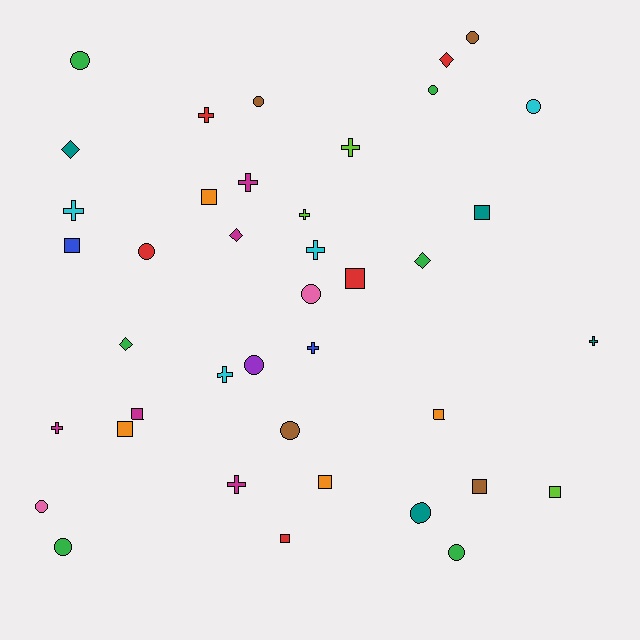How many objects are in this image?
There are 40 objects.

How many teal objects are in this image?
There are 4 teal objects.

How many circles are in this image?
There are 13 circles.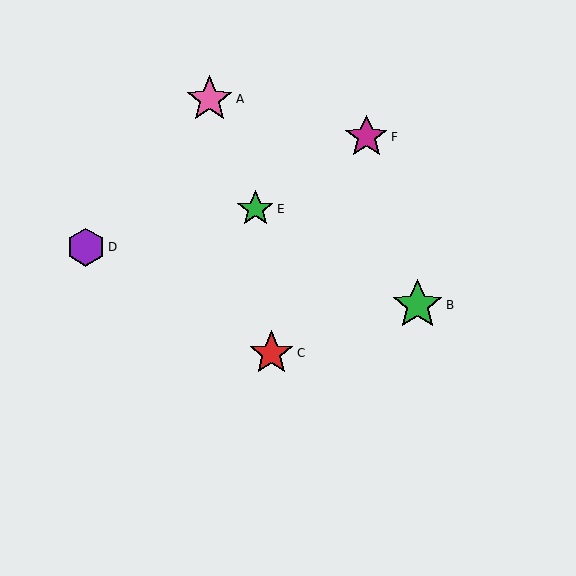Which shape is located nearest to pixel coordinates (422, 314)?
The green star (labeled B) at (418, 305) is nearest to that location.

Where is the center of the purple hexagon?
The center of the purple hexagon is at (86, 247).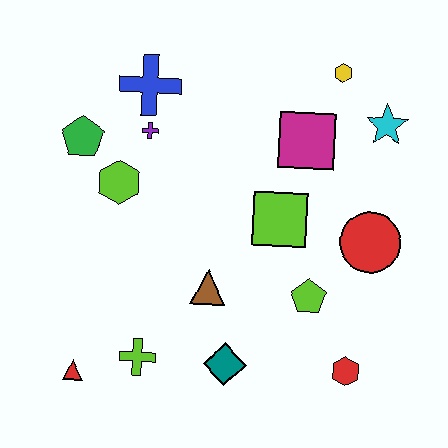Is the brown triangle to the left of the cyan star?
Yes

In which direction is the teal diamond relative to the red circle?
The teal diamond is to the left of the red circle.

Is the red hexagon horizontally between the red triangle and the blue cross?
No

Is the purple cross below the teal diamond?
No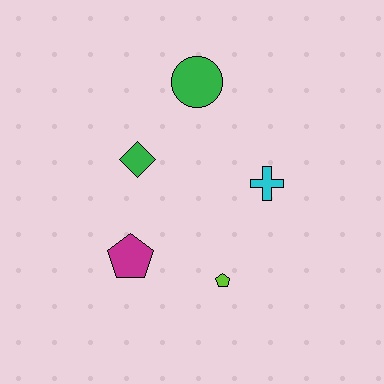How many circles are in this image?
There is 1 circle.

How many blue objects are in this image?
There are no blue objects.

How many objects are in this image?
There are 5 objects.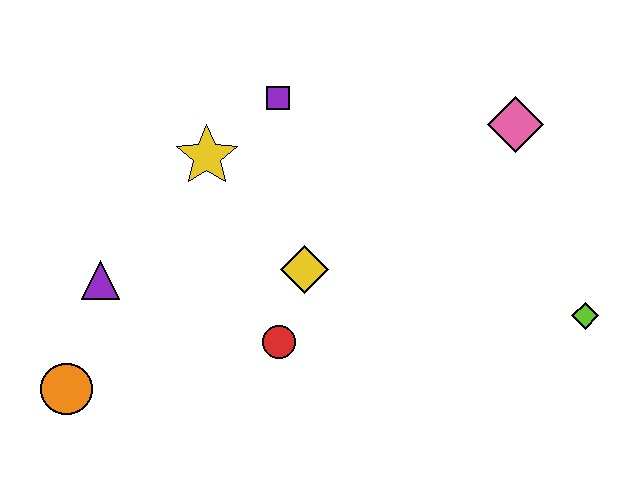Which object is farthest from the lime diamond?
The orange circle is farthest from the lime diamond.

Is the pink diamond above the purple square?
No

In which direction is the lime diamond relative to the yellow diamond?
The lime diamond is to the right of the yellow diamond.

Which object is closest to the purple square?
The yellow star is closest to the purple square.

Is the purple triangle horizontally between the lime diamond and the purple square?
No